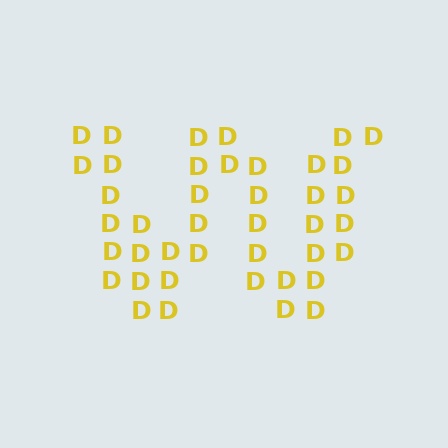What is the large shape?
The large shape is the letter W.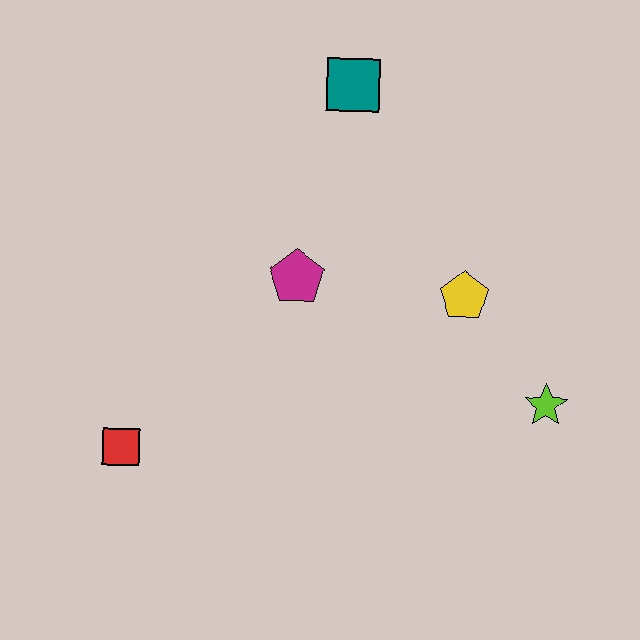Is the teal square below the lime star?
No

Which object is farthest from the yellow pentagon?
The red square is farthest from the yellow pentagon.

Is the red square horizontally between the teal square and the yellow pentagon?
No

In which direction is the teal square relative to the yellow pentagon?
The teal square is above the yellow pentagon.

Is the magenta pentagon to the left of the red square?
No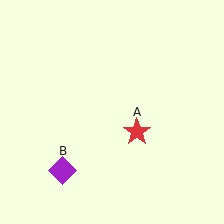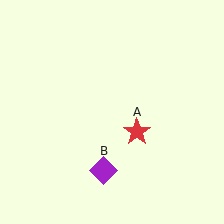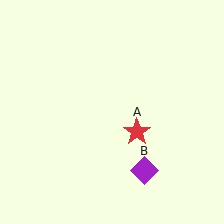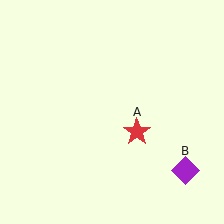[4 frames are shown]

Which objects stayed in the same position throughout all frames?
Red star (object A) remained stationary.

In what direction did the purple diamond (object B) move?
The purple diamond (object B) moved right.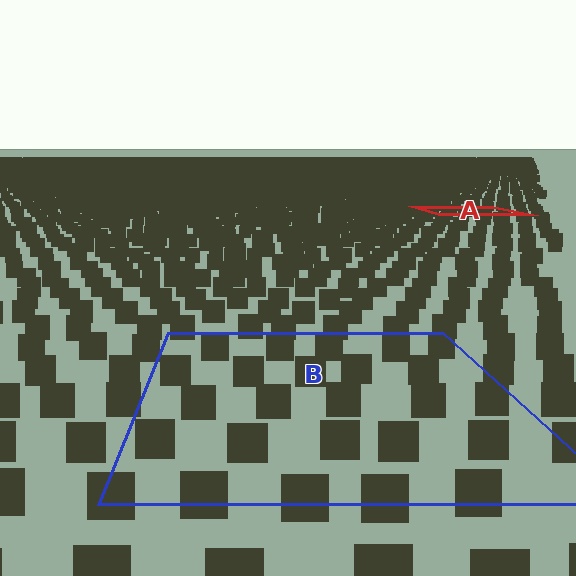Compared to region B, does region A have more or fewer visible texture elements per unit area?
Region A has more texture elements per unit area — they are packed more densely because it is farther away.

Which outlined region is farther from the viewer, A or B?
Region A is farther from the viewer — the texture elements inside it appear smaller and more densely packed.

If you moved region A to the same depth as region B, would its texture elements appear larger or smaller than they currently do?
They would appear larger. At a closer depth, the same texture elements are projected at a bigger on-screen size.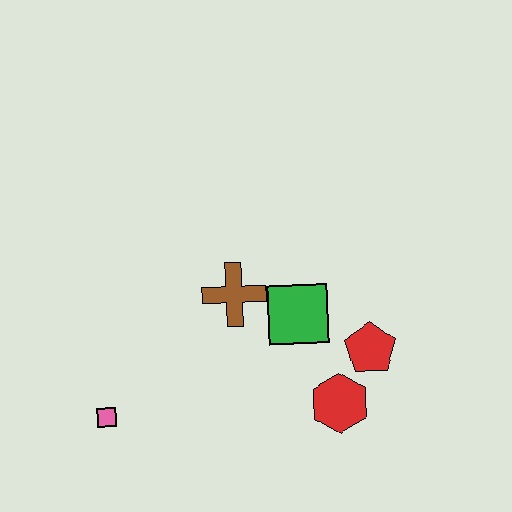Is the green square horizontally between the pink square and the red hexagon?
Yes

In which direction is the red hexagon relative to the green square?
The red hexagon is below the green square.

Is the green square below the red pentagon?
No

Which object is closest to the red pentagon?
The red hexagon is closest to the red pentagon.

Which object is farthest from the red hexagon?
The pink square is farthest from the red hexagon.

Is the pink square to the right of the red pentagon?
No